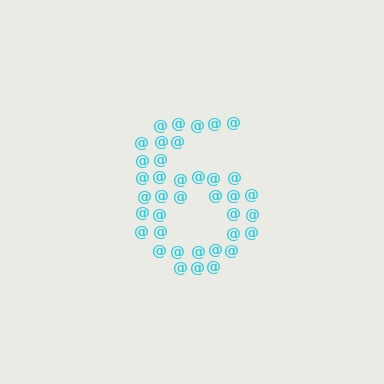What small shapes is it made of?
It is made of small at signs.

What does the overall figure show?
The overall figure shows the digit 6.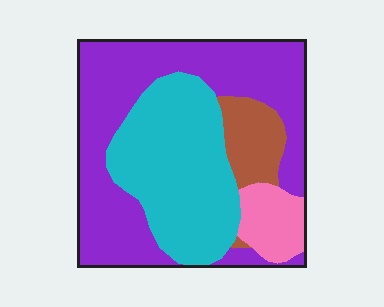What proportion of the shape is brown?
Brown takes up less than a quarter of the shape.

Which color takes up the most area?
Purple, at roughly 50%.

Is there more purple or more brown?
Purple.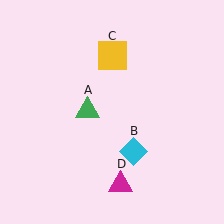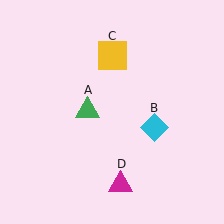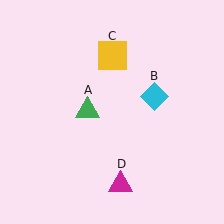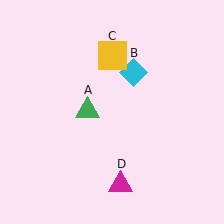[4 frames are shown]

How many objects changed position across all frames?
1 object changed position: cyan diamond (object B).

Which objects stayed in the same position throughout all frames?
Green triangle (object A) and yellow square (object C) and magenta triangle (object D) remained stationary.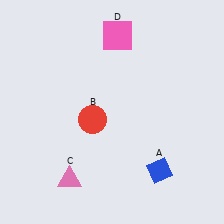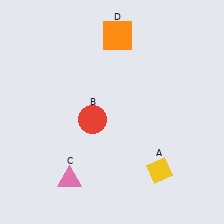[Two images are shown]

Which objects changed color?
A changed from blue to yellow. D changed from pink to orange.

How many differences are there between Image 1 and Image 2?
There are 2 differences between the two images.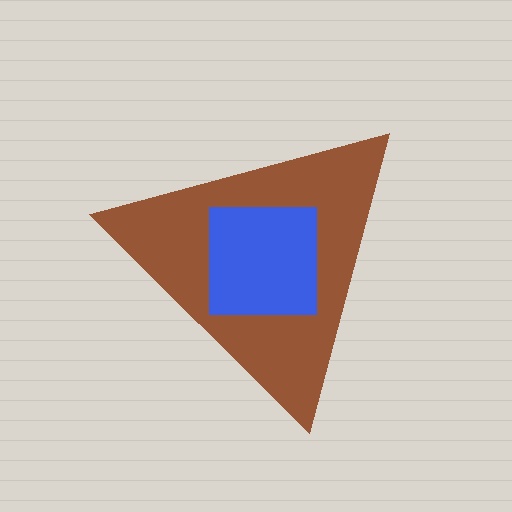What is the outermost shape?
The brown triangle.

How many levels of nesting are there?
2.